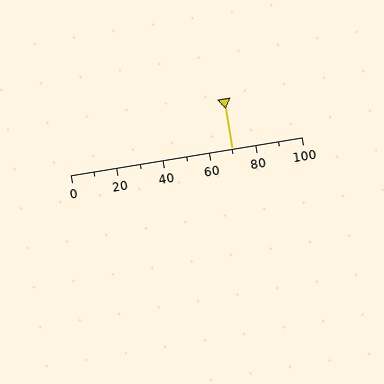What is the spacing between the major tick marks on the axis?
The major ticks are spaced 20 apart.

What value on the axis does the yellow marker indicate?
The marker indicates approximately 70.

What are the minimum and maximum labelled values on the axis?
The axis runs from 0 to 100.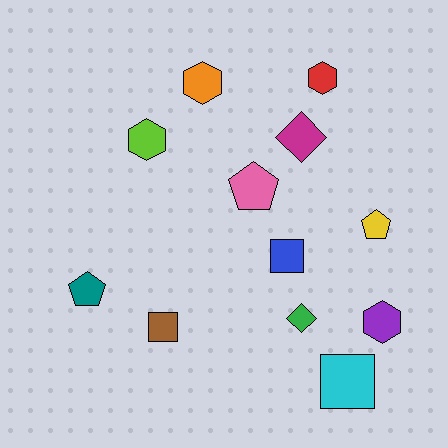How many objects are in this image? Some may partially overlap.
There are 12 objects.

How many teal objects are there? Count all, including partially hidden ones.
There is 1 teal object.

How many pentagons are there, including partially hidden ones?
There are 3 pentagons.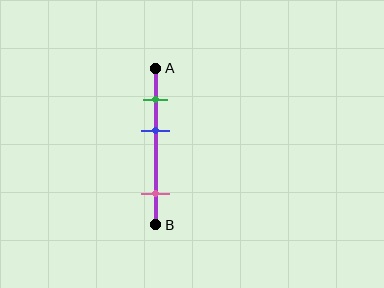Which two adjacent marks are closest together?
The green and blue marks are the closest adjacent pair.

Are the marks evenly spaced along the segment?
No, the marks are not evenly spaced.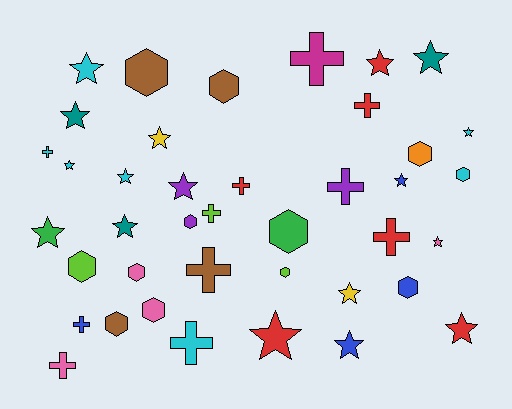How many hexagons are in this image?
There are 12 hexagons.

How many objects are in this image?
There are 40 objects.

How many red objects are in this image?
There are 6 red objects.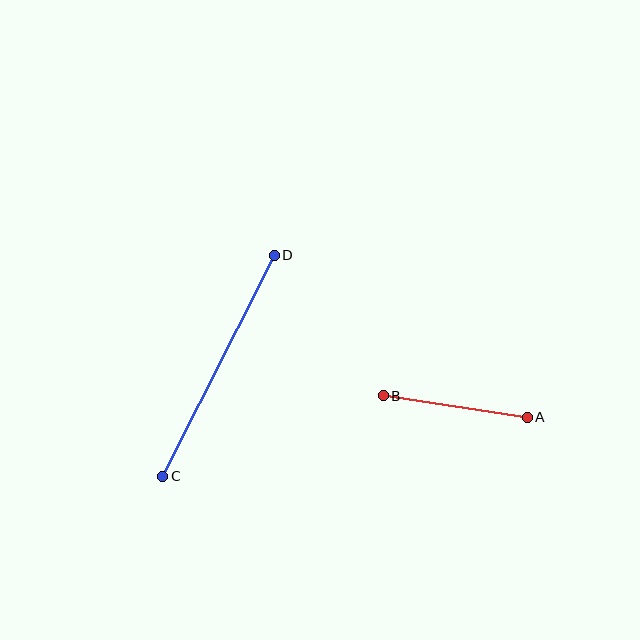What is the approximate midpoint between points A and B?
The midpoint is at approximately (455, 407) pixels.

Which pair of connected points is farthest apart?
Points C and D are farthest apart.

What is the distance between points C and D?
The distance is approximately 247 pixels.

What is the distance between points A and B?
The distance is approximately 146 pixels.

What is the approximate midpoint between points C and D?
The midpoint is at approximately (219, 366) pixels.